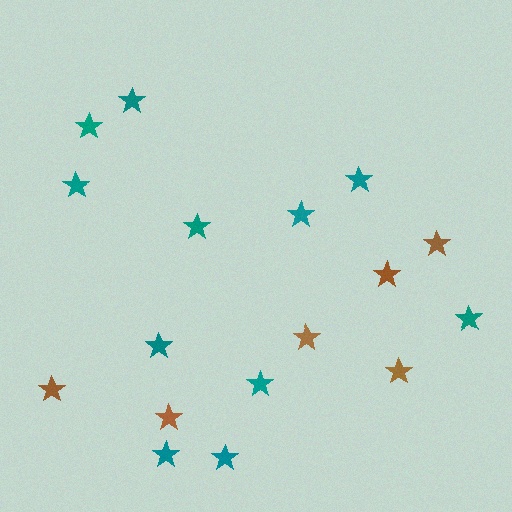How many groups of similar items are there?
There are 2 groups: one group of teal stars (11) and one group of brown stars (6).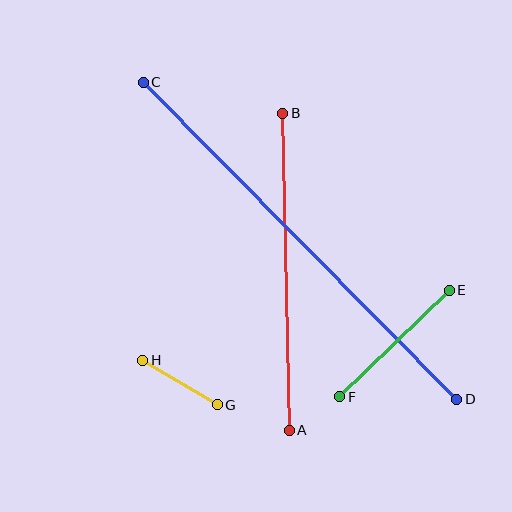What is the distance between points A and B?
The distance is approximately 317 pixels.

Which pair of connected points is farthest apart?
Points C and D are farthest apart.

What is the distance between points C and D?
The distance is approximately 446 pixels.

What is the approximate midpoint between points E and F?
The midpoint is at approximately (394, 343) pixels.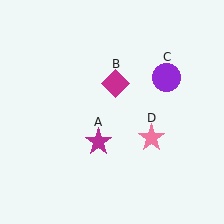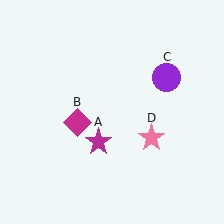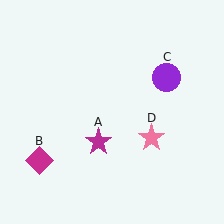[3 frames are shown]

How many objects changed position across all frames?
1 object changed position: magenta diamond (object B).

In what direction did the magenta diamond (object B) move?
The magenta diamond (object B) moved down and to the left.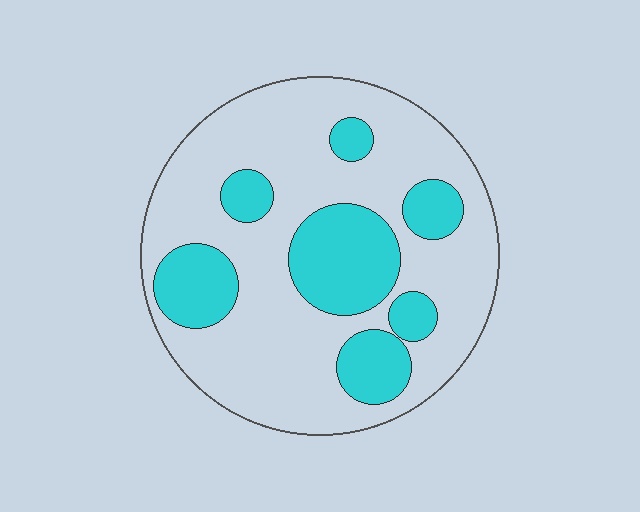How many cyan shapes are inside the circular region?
7.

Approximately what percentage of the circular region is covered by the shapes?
Approximately 30%.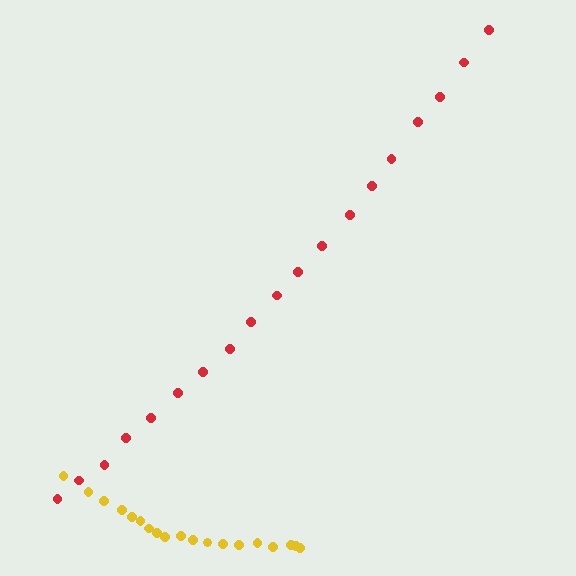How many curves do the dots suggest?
There are 2 distinct paths.